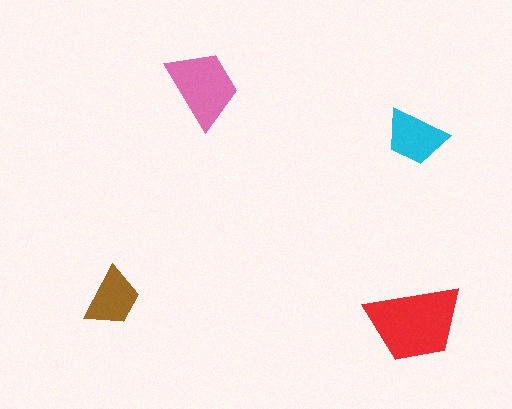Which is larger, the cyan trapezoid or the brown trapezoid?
The cyan one.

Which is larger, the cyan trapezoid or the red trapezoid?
The red one.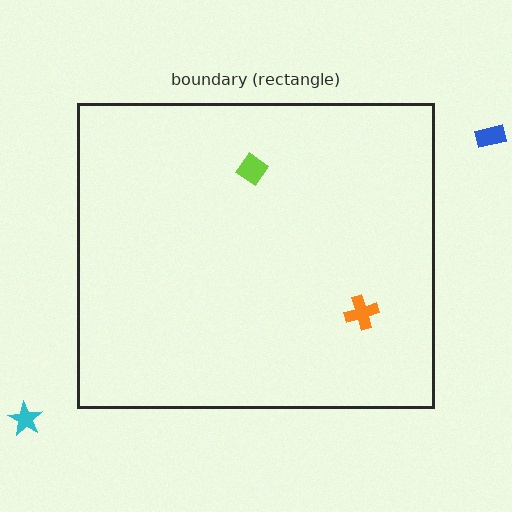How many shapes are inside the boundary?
2 inside, 2 outside.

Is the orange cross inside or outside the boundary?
Inside.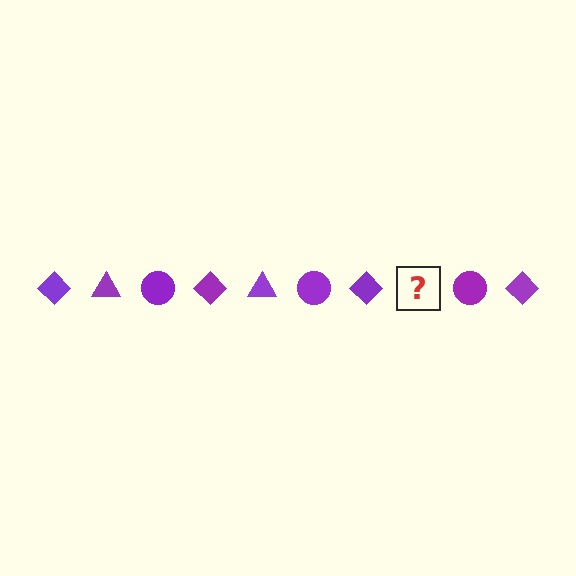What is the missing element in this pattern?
The missing element is a purple triangle.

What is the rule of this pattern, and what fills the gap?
The rule is that the pattern cycles through diamond, triangle, circle shapes in purple. The gap should be filled with a purple triangle.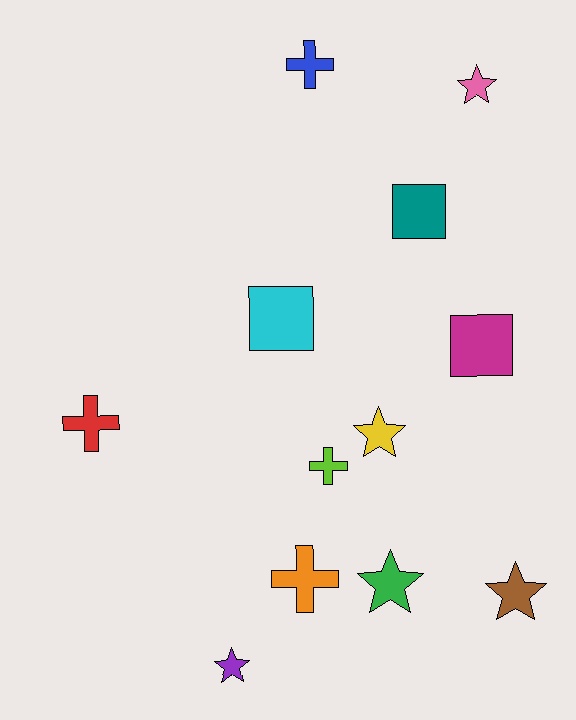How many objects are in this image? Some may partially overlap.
There are 12 objects.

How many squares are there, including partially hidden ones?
There are 3 squares.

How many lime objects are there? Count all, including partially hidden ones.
There is 1 lime object.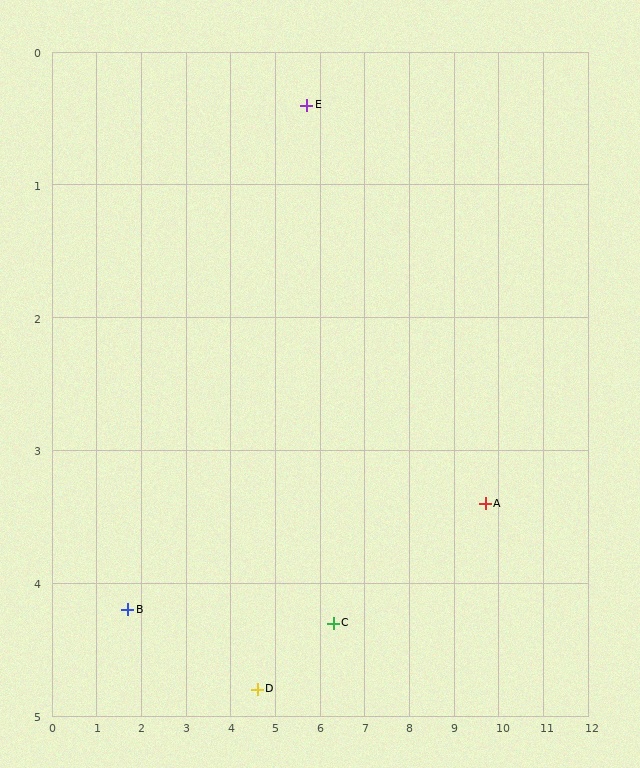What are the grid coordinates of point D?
Point D is at approximately (4.6, 4.8).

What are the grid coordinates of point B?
Point B is at approximately (1.7, 4.2).